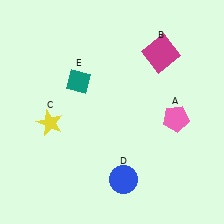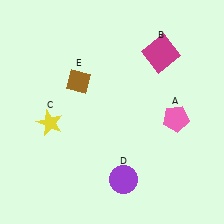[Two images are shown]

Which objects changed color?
D changed from blue to purple. E changed from teal to brown.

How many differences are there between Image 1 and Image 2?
There are 2 differences between the two images.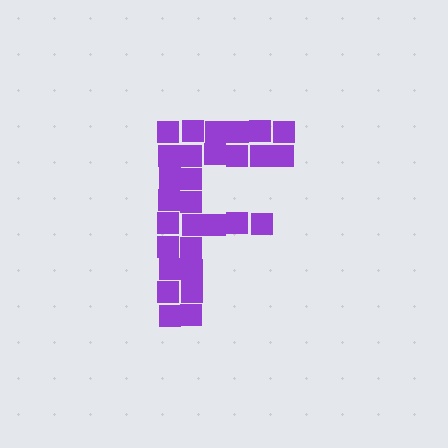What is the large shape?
The large shape is the letter F.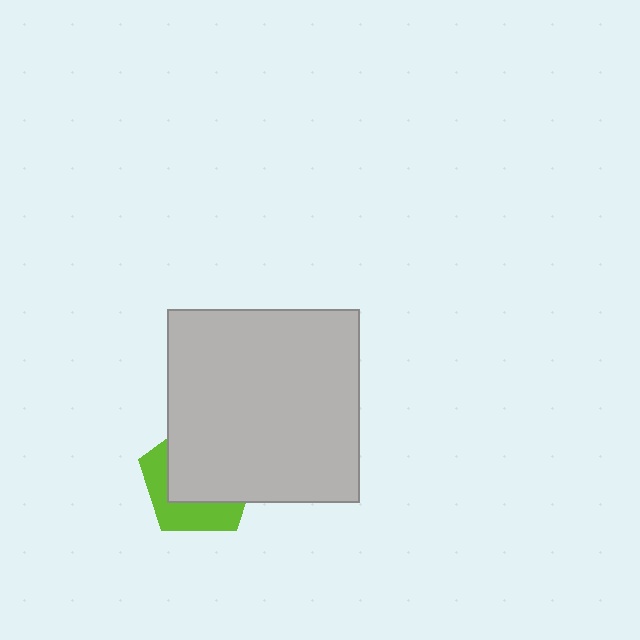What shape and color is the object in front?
The object in front is a light gray square.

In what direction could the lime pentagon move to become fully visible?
The lime pentagon could move toward the lower-left. That would shift it out from behind the light gray square entirely.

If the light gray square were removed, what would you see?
You would see the complete lime pentagon.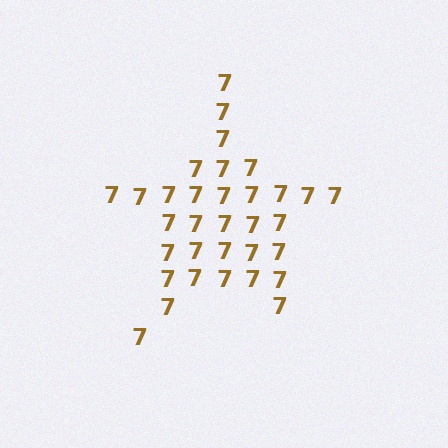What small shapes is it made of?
It is made of small digit 7's.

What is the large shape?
The large shape is a star.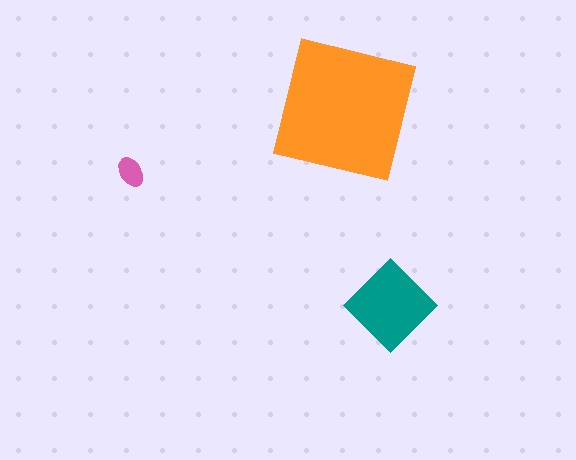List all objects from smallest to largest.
The pink ellipse, the teal diamond, the orange square.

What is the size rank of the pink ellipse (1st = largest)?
3rd.